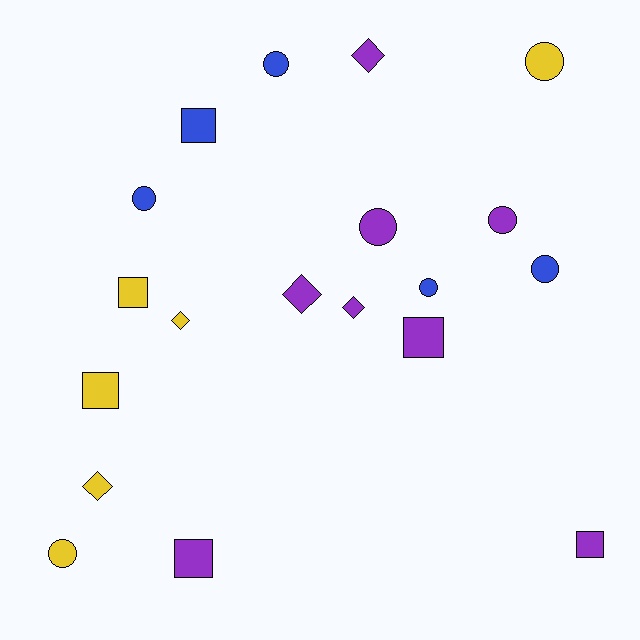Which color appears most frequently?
Purple, with 8 objects.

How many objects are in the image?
There are 19 objects.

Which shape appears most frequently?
Circle, with 8 objects.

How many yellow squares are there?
There are 2 yellow squares.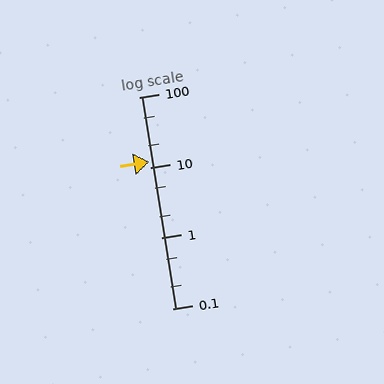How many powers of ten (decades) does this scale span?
The scale spans 3 decades, from 0.1 to 100.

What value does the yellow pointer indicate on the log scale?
The pointer indicates approximately 12.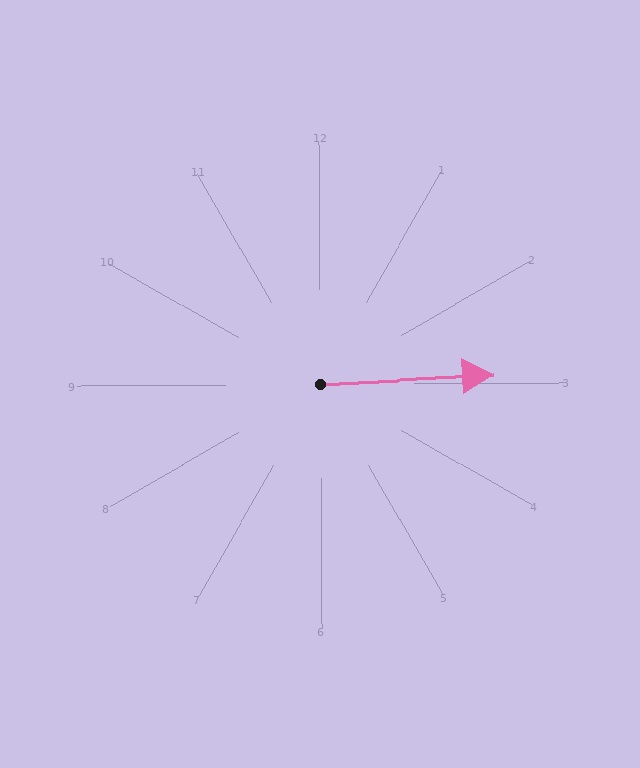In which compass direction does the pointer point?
East.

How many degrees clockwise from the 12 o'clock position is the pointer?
Approximately 87 degrees.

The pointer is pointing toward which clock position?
Roughly 3 o'clock.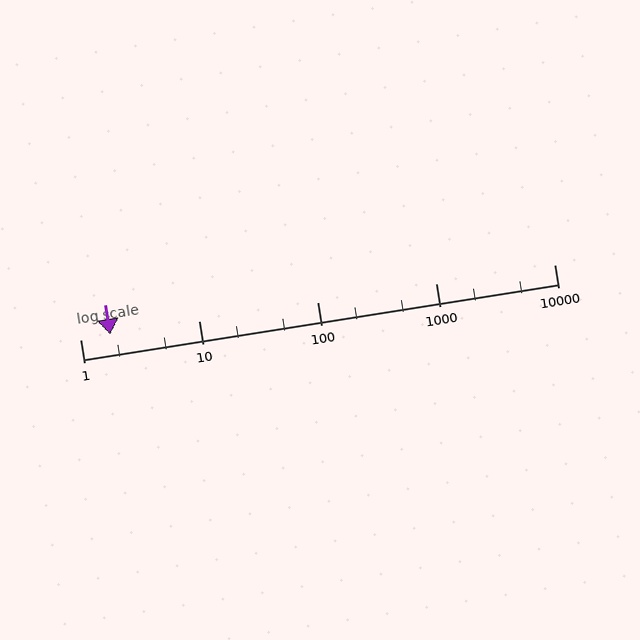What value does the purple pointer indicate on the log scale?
The pointer indicates approximately 1.8.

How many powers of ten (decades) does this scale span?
The scale spans 4 decades, from 1 to 10000.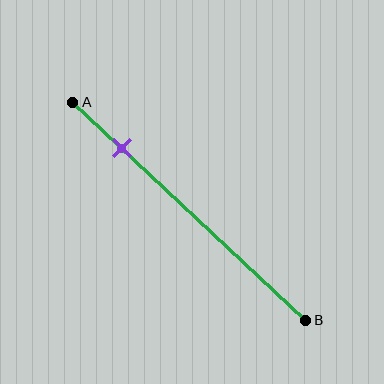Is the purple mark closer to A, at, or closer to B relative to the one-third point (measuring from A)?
The purple mark is closer to point A than the one-third point of segment AB.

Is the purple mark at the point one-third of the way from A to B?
No, the mark is at about 20% from A, not at the 33% one-third point.